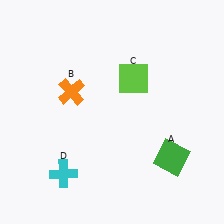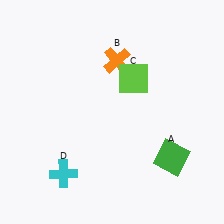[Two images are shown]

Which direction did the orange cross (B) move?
The orange cross (B) moved right.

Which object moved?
The orange cross (B) moved right.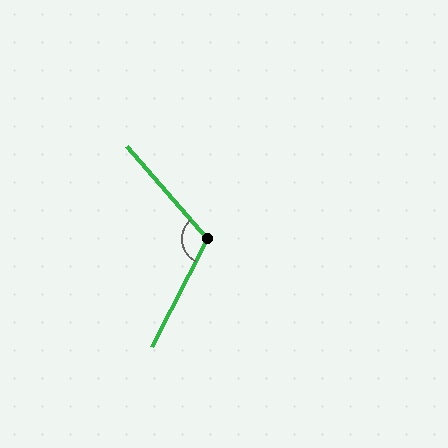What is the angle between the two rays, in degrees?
Approximately 112 degrees.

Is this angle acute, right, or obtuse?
It is obtuse.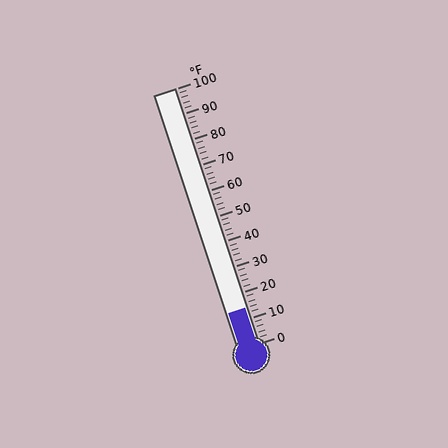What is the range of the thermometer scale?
The thermometer scale ranges from 0°F to 100°F.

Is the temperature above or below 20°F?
The temperature is below 20°F.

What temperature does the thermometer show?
The thermometer shows approximately 14°F.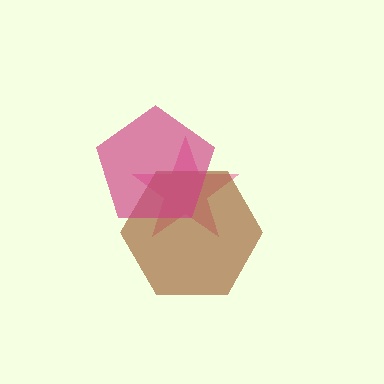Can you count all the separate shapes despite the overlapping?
Yes, there are 3 separate shapes.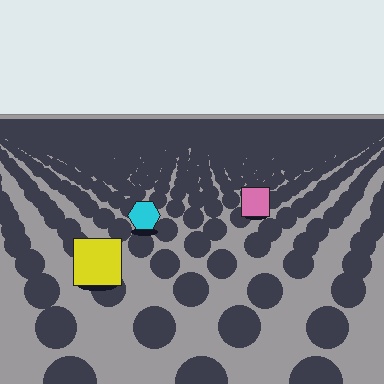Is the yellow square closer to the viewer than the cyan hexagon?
Yes. The yellow square is closer — you can tell from the texture gradient: the ground texture is coarser near it.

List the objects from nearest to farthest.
From nearest to farthest: the yellow square, the cyan hexagon, the pink square.